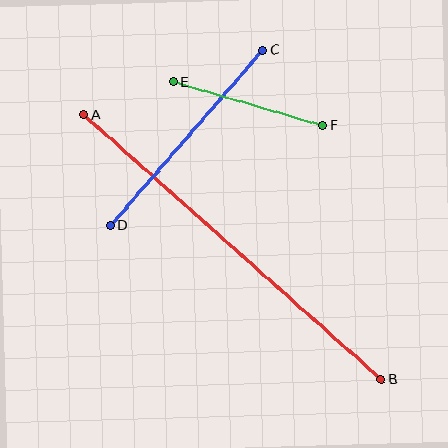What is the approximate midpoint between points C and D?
The midpoint is at approximately (187, 138) pixels.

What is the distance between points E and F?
The distance is approximately 156 pixels.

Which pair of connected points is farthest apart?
Points A and B are farthest apart.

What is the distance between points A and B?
The distance is approximately 398 pixels.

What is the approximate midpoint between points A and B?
The midpoint is at approximately (232, 247) pixels.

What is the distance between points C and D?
The distance is approximately 232 pixels.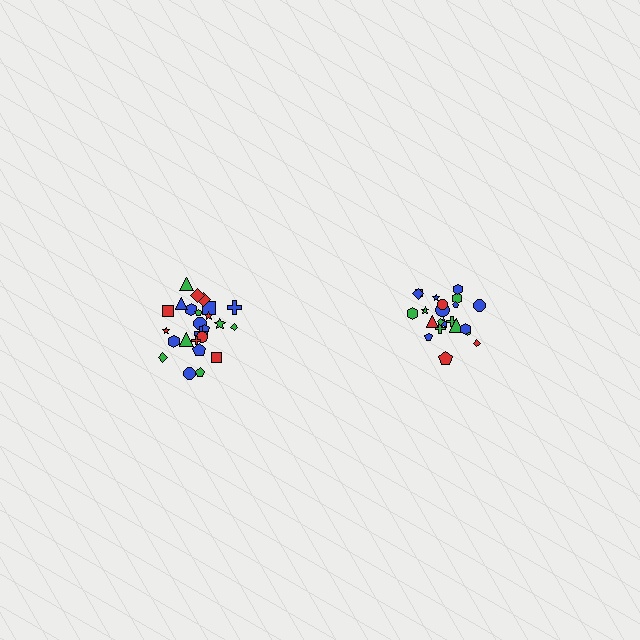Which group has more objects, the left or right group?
The left group.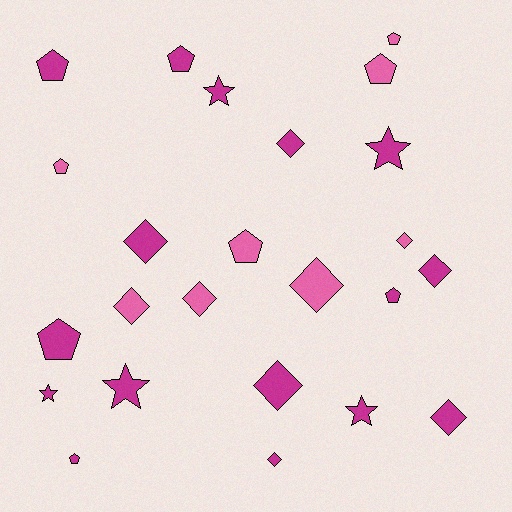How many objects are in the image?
There are 24 objects.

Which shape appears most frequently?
Diamond, with 10 objects.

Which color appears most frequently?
Magenta, with 16 objects.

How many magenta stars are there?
There are 5 magenta stars.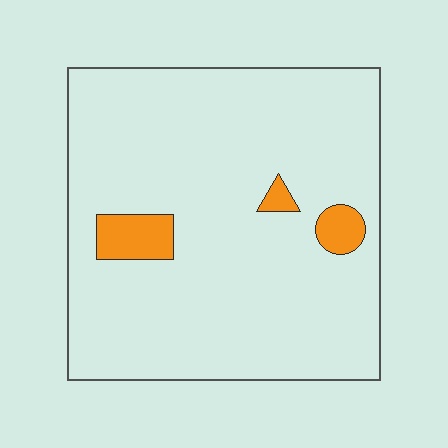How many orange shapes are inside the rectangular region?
3.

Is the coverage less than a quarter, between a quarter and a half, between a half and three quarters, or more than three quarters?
Less than a quarter.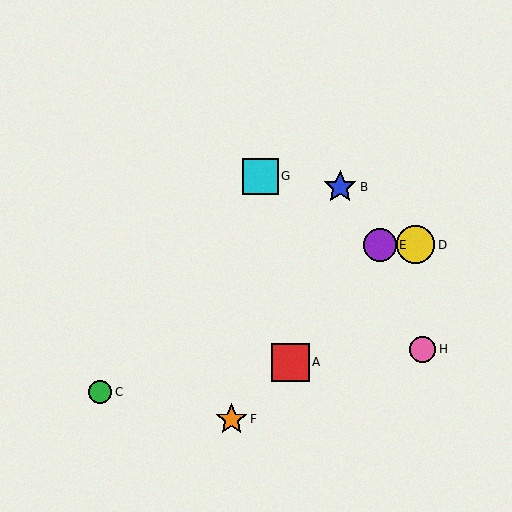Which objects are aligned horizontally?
Objects D, E are aligned horizontally.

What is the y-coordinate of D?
Object D is at y≈245.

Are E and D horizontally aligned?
Yes, both are at y≈245.